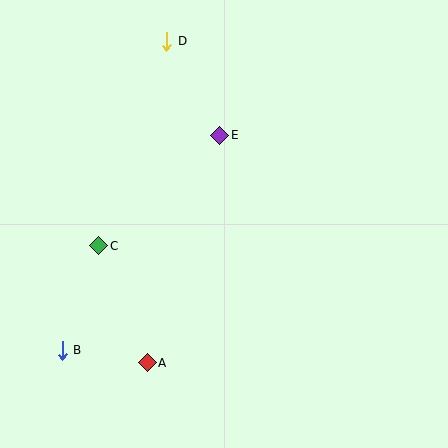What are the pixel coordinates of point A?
Point A is at (147, 363).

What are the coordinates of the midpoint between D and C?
The midpoint between D and C is at (133, 144).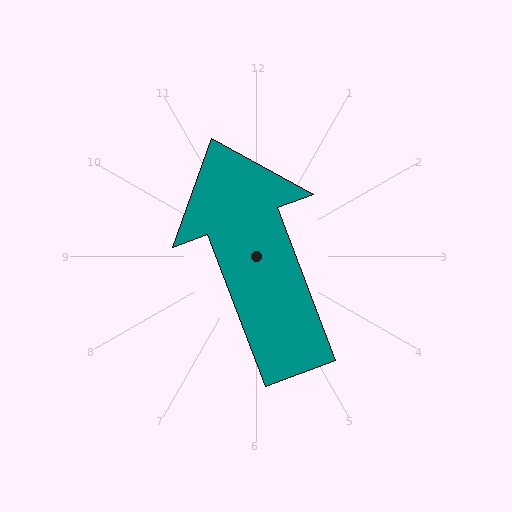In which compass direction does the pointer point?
North.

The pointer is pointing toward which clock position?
Roughly 11 o'clock.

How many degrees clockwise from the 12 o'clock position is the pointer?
Approximately 339 degrees.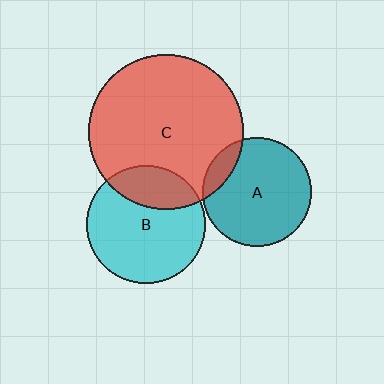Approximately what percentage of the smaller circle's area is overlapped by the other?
Approximately 25%.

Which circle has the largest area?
Circle C (red).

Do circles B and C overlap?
Yes.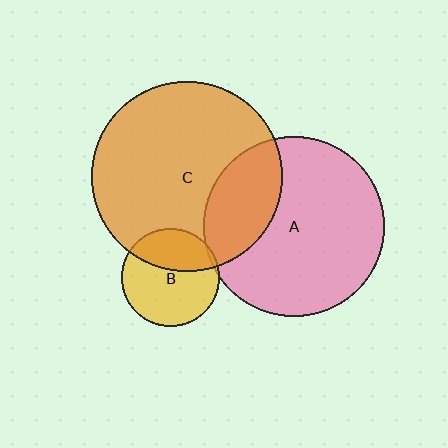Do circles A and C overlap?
Yes.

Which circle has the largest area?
Circle C (orange).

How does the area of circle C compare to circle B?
Approximately 3.8 times.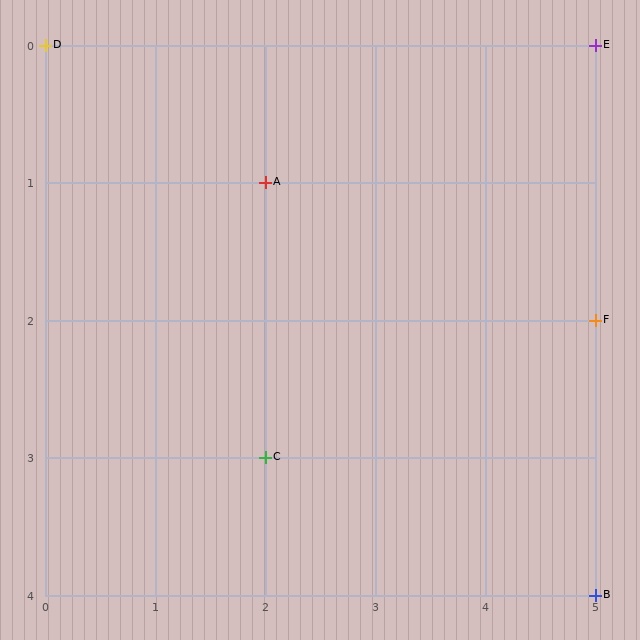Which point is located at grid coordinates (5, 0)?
Point E is at (5, 0).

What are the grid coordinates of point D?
Point D is at grid coordinates (0, 0).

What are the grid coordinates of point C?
Point C is at grid coordinates (2, 3).